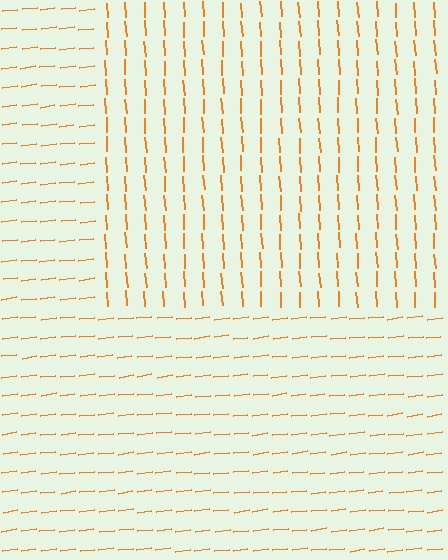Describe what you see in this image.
The image is filled with small orange line segments. A rectangle region in the image has lines oriented differently from the surrounding lines, creating a visible texture boundary.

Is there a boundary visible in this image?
Yes, there is a texture boundary formed by a change in line orientation.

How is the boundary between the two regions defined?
The boundary is defined purely by a change in line orientation (approximately 87 degrees difference). All lines are the same color and thickness.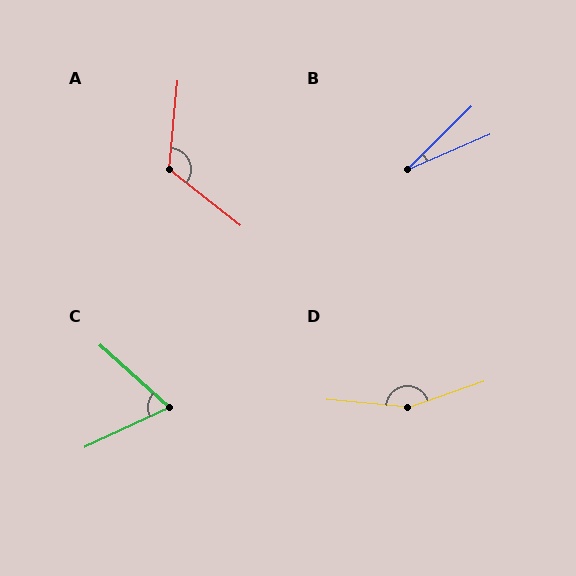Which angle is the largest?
D, at approximately 156 degrees.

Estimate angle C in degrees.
Approximately 67 degrees.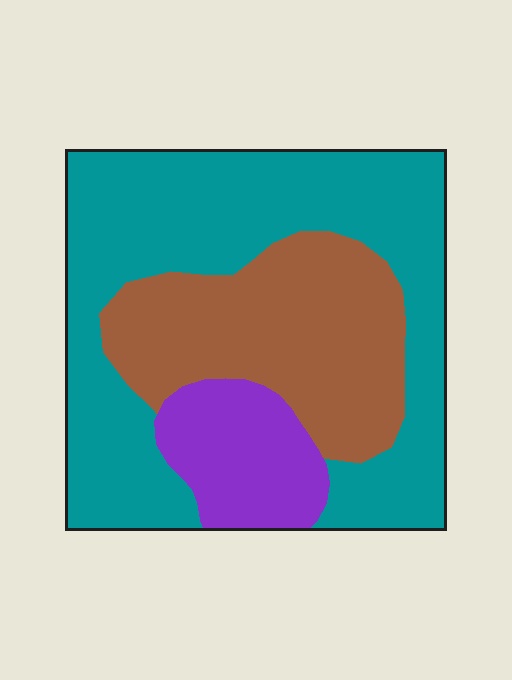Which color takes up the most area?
Teal, at roughly 55%.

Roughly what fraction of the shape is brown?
Brown covers about 30% of the shape.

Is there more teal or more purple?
Teal.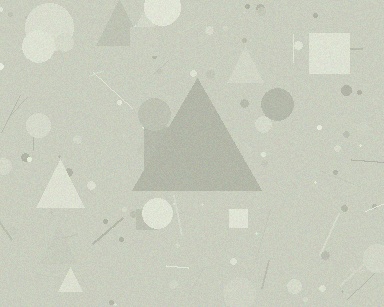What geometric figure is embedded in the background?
A triangle is embedded in the background.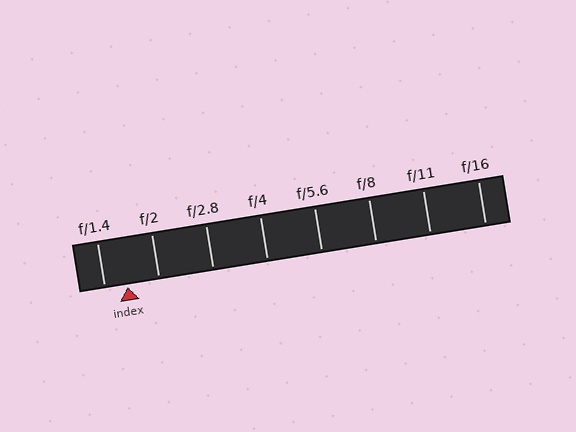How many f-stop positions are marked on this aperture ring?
There are 8 f-stop positions marked.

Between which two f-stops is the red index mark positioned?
The index mark is between f/1.4 and f/2.